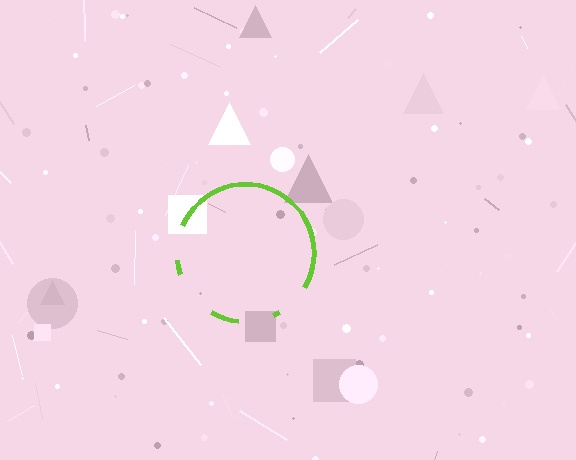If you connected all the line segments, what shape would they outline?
They would outline a circle.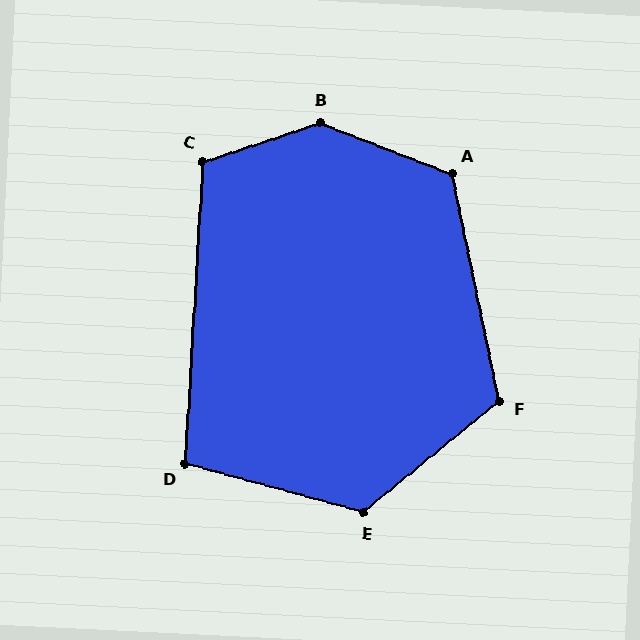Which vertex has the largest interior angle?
B, at approximately 141 degrees.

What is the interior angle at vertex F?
Approximately 117 degrees (obtuse).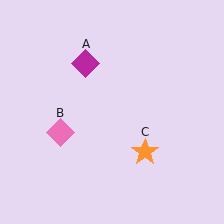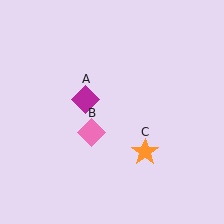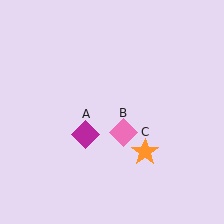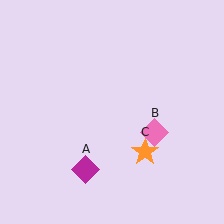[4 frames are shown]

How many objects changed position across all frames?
2 objects changed position: magenta diamond (object A), pink diamond (object B).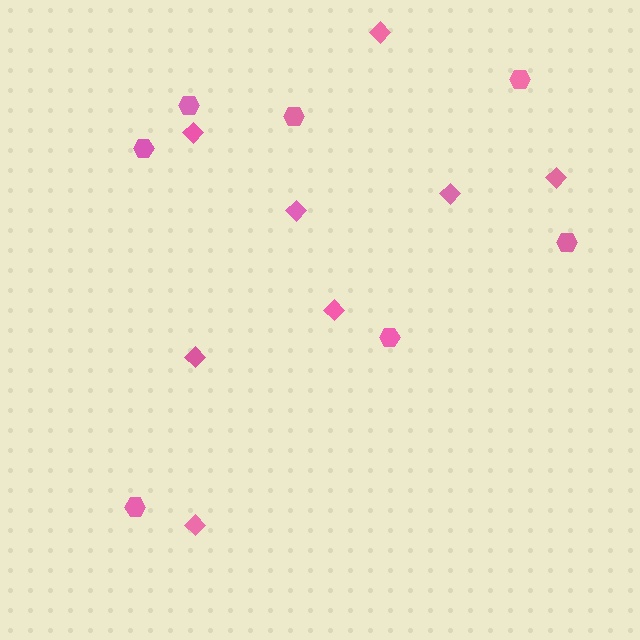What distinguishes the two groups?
There are 2 groups: one group of diamonds (8) and one group of hexagons (7).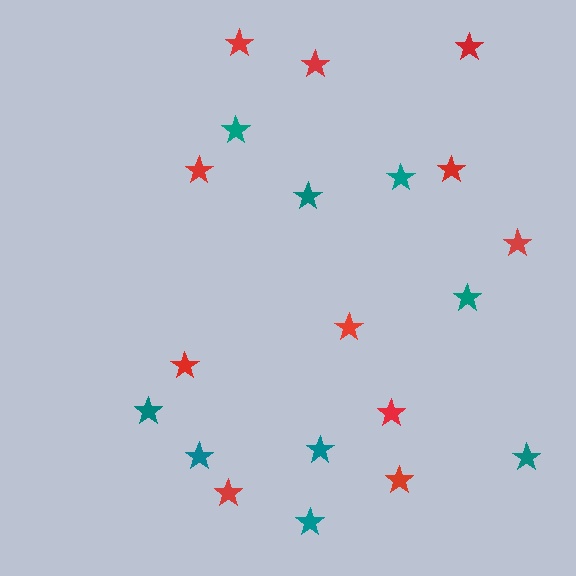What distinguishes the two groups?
There are 2 groups: one group of teal stars (9) and one group of red stars (11).